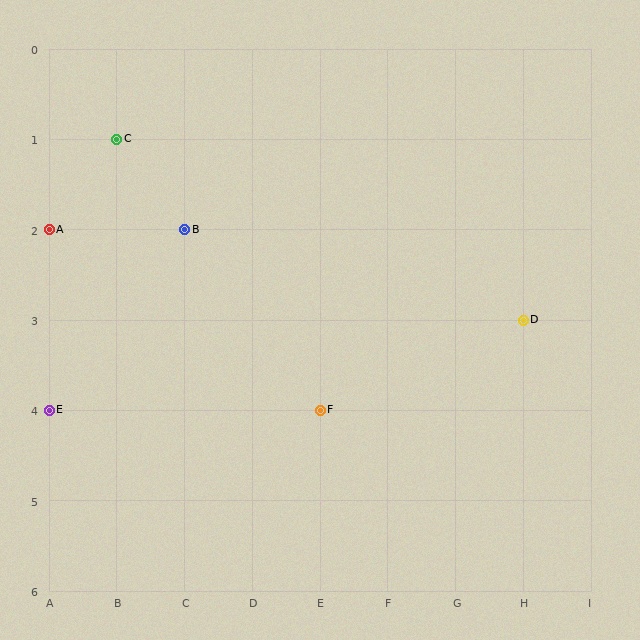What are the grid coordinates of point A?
Point A is at grid coordinates (A, 2).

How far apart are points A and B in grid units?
Points A and B are 2 columns apart.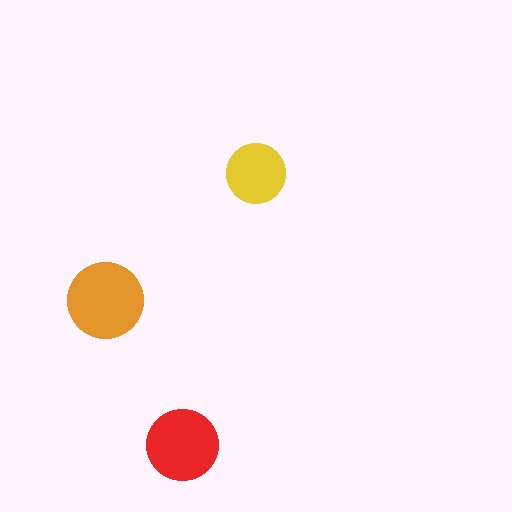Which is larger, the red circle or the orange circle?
The orange one.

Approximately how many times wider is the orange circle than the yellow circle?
About 1.5 times wider.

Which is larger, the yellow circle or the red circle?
The red one.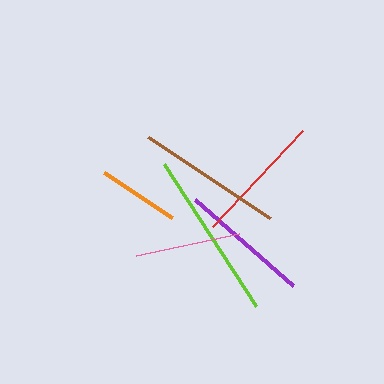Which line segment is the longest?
The lime line is the longest at approximately 170 pixels.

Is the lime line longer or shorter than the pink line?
The lime line is longer than the pink line.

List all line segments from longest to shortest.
From longest to shortest: lime, brown, red, purple, pink, orange.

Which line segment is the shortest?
The orange line is the shortest at approximately 81 pixels.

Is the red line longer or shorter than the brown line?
The brown line is longer than the red line.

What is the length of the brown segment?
The brown segment is approximately 146 pixels long.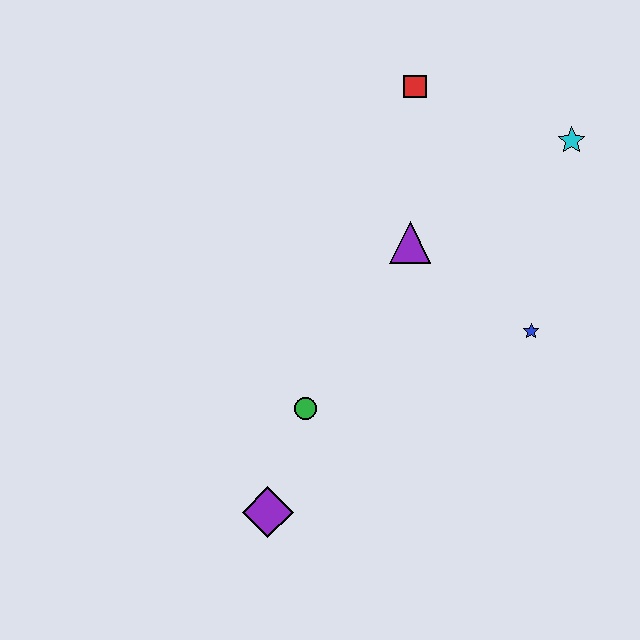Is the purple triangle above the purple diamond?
Yes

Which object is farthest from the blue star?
The purple diamond is farthest from the blue star.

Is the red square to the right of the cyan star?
No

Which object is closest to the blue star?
The purple triangle is closest to the blue star.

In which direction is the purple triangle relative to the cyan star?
The purple triangle is to the left of the cyan star.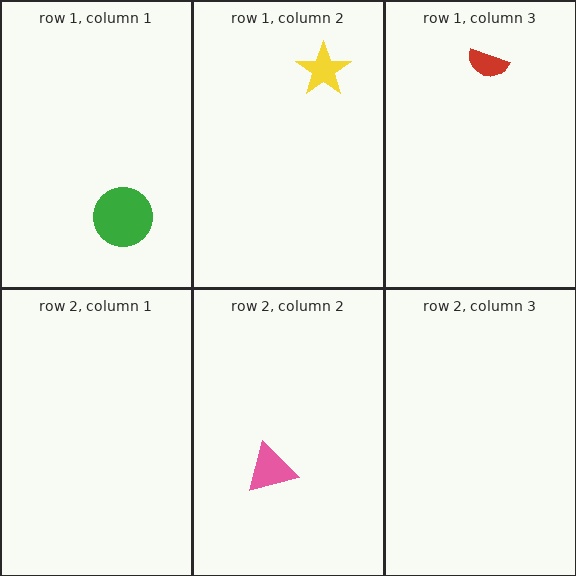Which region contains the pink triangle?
The row 2, column 2 region.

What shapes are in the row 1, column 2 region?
The yellow star.